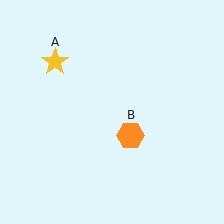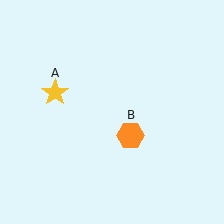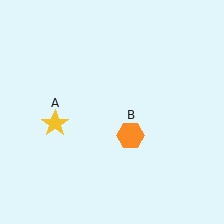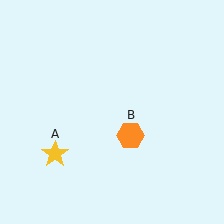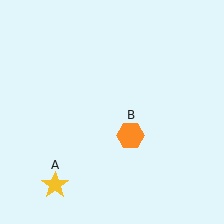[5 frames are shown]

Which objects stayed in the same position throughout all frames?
Orange hexagon (object B) remained stationary.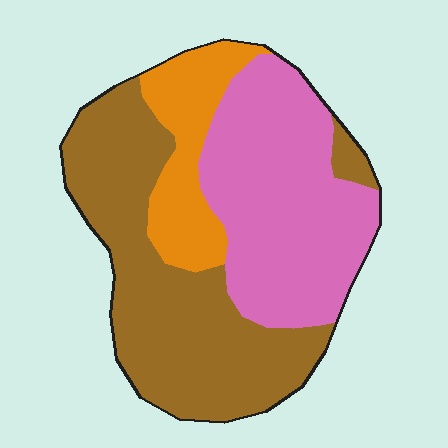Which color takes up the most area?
Brown, at roughly 45%.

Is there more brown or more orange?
Brown.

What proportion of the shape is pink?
Pink takes up about three eighths (3/8) of the shape.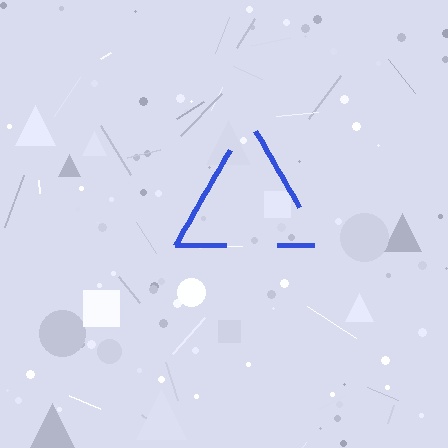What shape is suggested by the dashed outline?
The dashed outline suggests a triangle.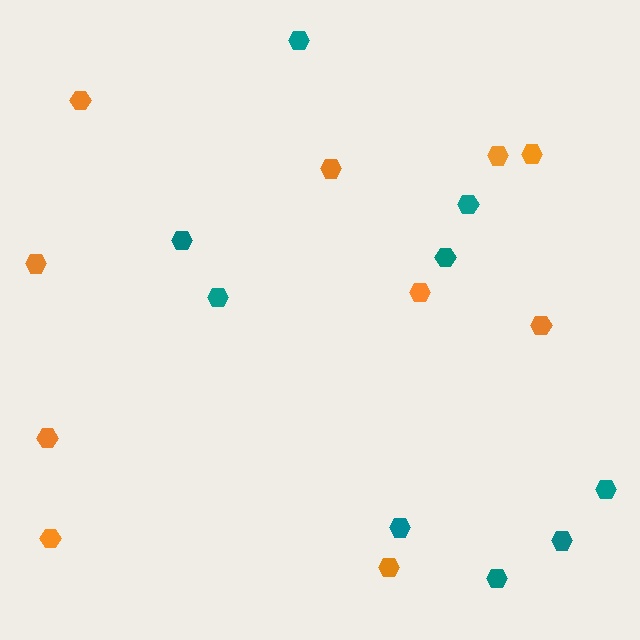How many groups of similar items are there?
There are 2 groups: one group of orange hexagons (10) and one group of teal hexagons (9).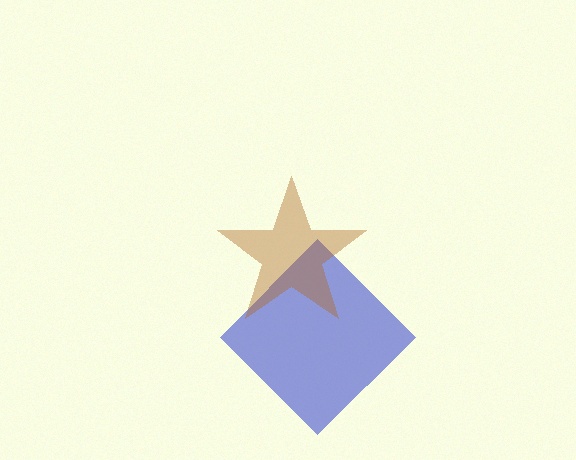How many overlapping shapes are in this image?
There are 2 overlapping shapes in the image.